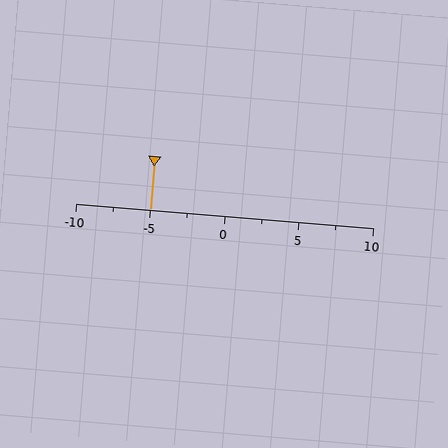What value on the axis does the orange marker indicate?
The marker indicates approximately -5.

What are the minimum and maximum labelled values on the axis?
The axis runs from -10 to 10.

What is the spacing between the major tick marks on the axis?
The major ticks are spaced 5 apart.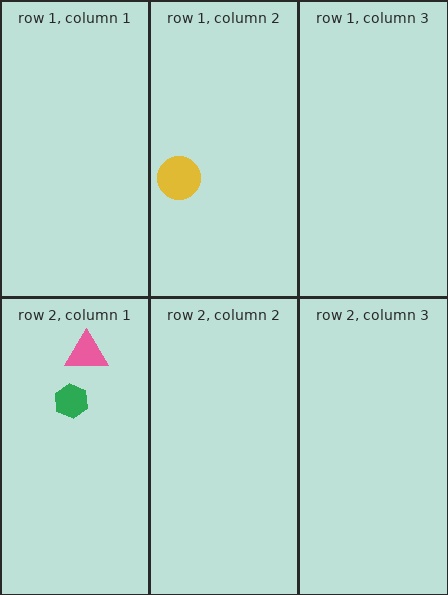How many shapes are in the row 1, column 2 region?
1.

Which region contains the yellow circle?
The row 1, column 2 region.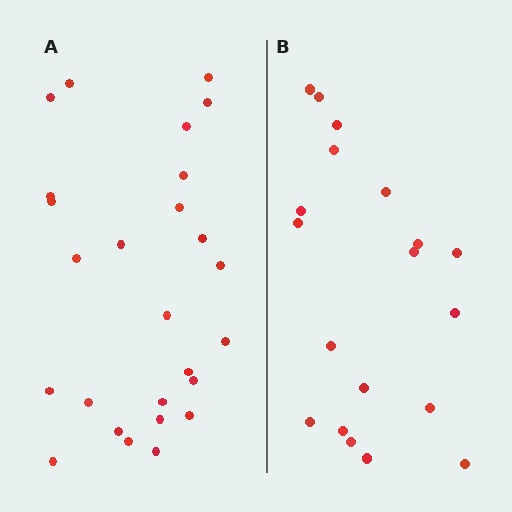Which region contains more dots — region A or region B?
Region A (the left region) has more dots.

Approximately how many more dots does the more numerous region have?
Region A has roughly 8 or so more dots than region B.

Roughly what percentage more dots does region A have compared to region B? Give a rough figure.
About 35% more.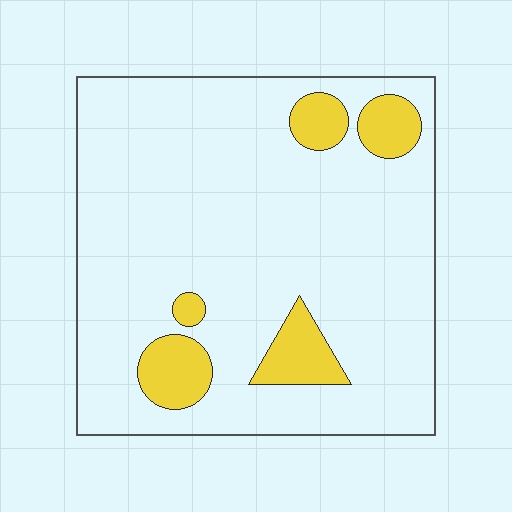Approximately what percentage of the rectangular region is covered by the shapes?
Approximately 15%.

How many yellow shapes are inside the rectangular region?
5.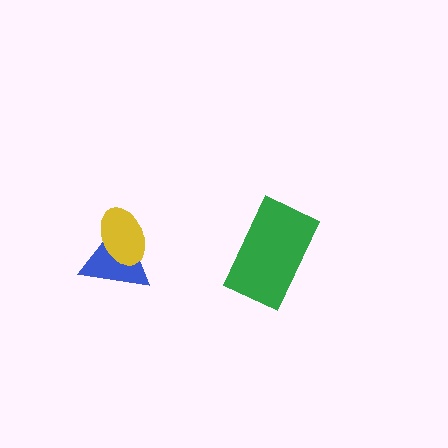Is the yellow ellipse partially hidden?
No, no other shape covers it.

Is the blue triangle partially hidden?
Yes, it is partially covered by another shape.